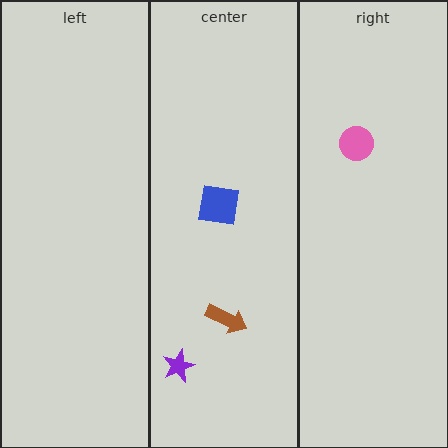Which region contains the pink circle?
The right region.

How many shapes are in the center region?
3.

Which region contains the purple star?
The center region.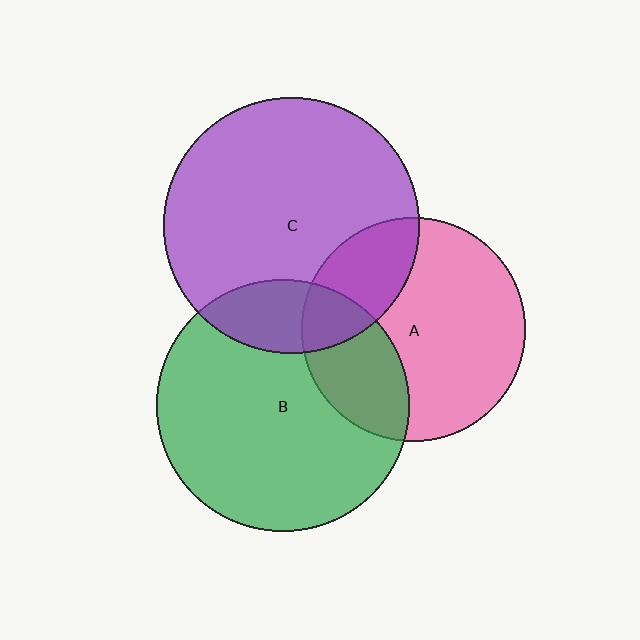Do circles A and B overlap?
Yes.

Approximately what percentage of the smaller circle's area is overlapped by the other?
Approximately 30%.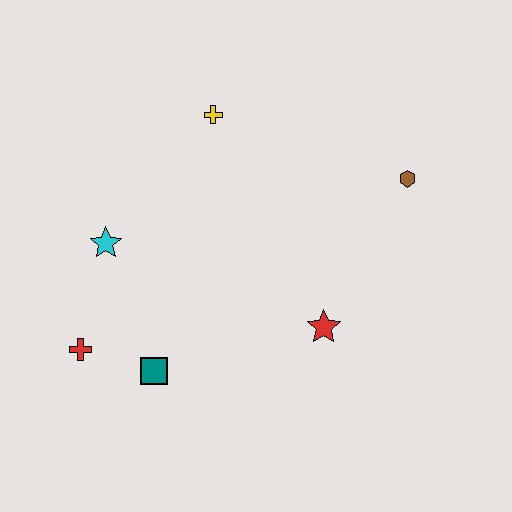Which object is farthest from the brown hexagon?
The red cross is farthest from the brown hexagon.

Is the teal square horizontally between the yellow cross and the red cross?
Yes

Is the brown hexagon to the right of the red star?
Yes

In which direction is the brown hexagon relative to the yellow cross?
The brown hexagon is to the right of the yellow cross.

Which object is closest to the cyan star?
The red cross is closest to the cyan star.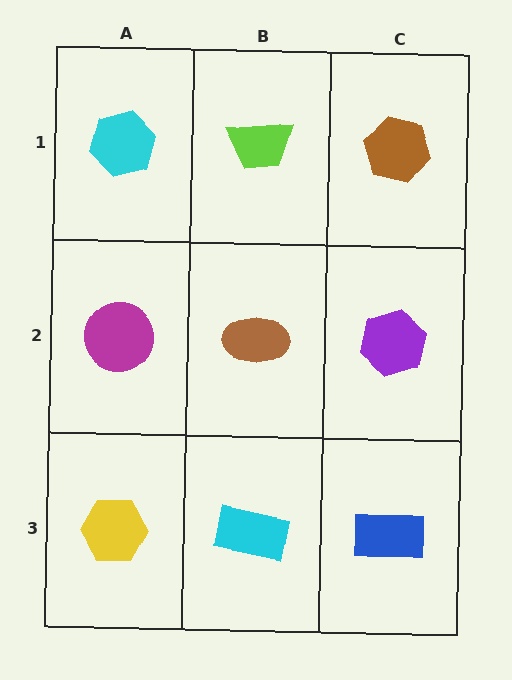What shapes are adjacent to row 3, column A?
A magenta circle (row 2, column A), a cyan rectangle (row 3, column B).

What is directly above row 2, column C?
A brown hexagon.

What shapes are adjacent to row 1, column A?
A magenta circle (row 2, column A), a lime trapezoid (row 1, column B).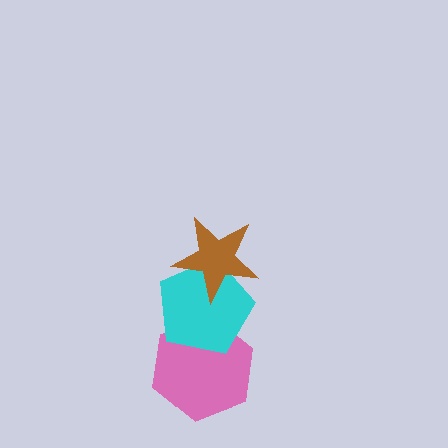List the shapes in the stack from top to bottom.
From top to bottom: the brown star, the cyan pentagon, the pink hexagon.